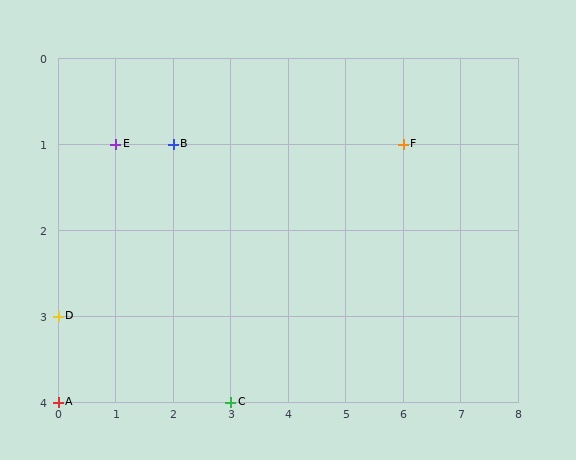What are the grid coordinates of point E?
Point E is at grid coordinates (1, 1).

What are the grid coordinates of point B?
Point B is at grid coordinates (2, 1).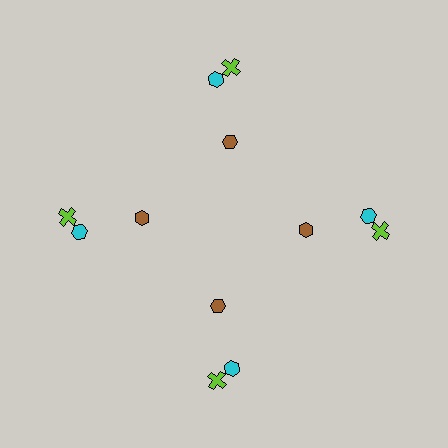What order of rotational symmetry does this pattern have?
This pattern has 4-fold rotational symmetry.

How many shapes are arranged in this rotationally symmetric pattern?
There are 12 shapes, arranged in 4 groups of 3.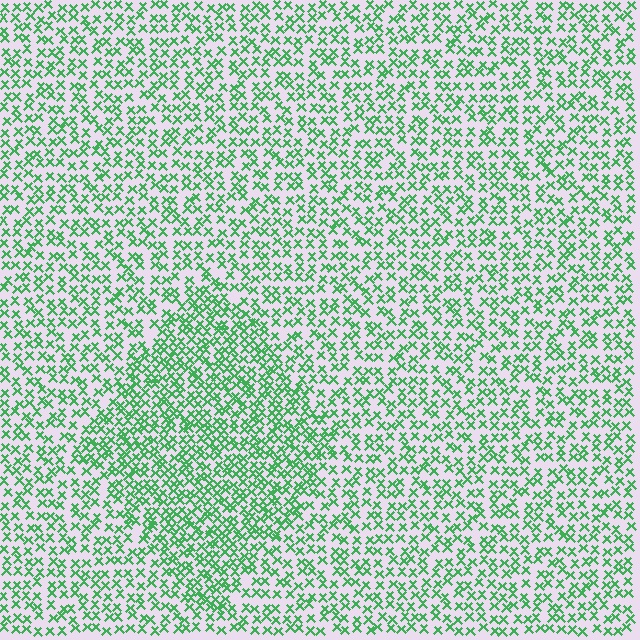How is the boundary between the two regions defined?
The boundary is defined by a change in element density (approximately 1.6x ratio). All elements are the same color, size, and shape.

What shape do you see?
I see a diamond.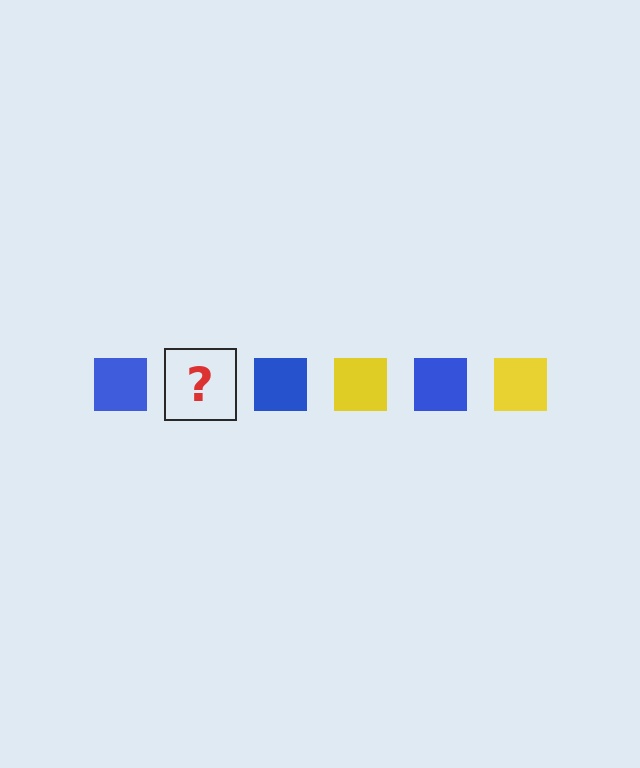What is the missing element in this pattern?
The missing element is a yellow square.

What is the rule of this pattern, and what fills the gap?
The rule is that the pattern cycles through blue, yellow squares. The gap should be filled with a yellow square.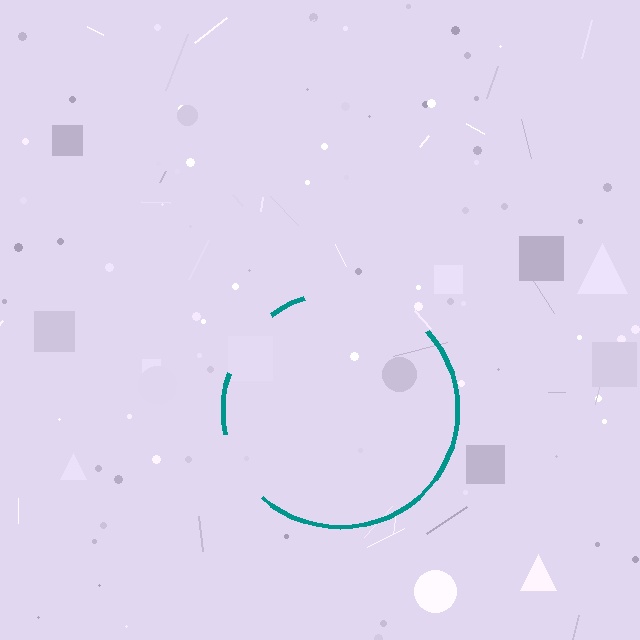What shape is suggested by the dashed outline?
The dashed outline suggests a circle.